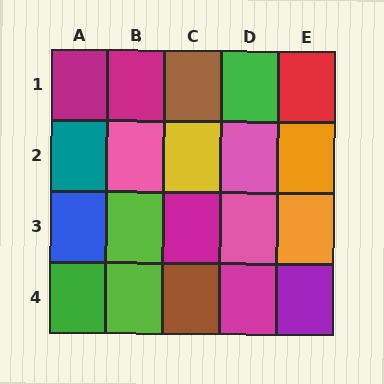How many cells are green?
2 cells are green.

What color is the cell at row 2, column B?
Pink.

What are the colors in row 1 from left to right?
Magenta, magenta, brown, green, red.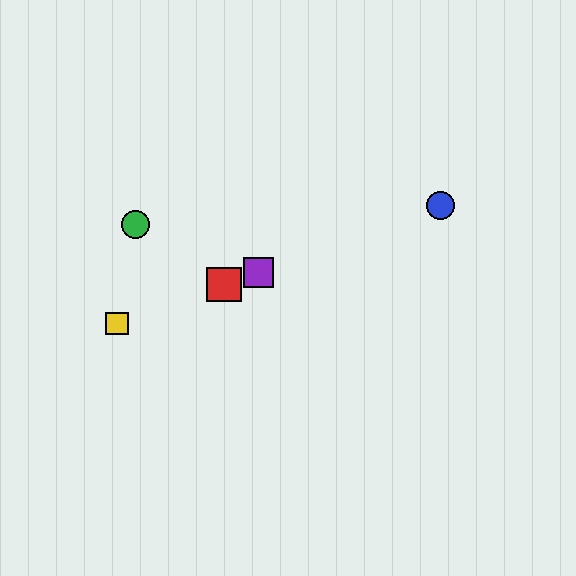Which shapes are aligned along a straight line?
The red square, the blue circle, the yellow square, the purple square are aligned along a straight line.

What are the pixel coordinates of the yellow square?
The yellow square is at (117, 324).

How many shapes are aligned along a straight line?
4 shapes (the red square, the blue circle, the yellow square, the purple square) are aligned along a straight line.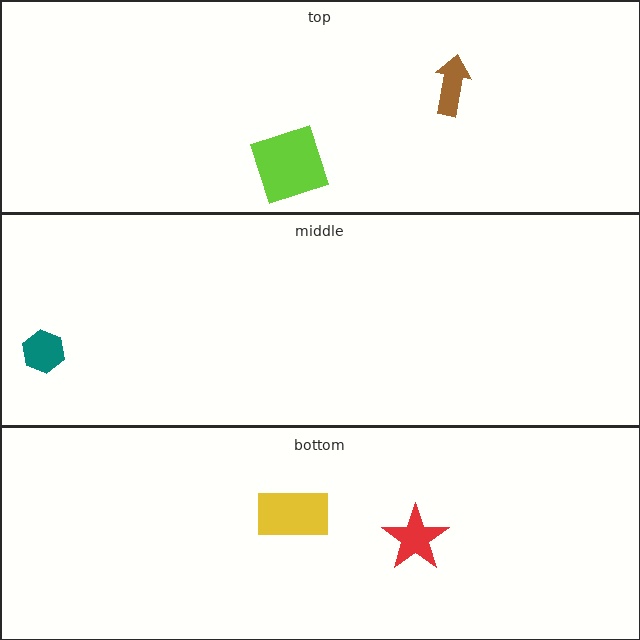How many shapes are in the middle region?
1.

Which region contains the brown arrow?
The top region.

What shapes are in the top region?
The brown arrow, the lime square.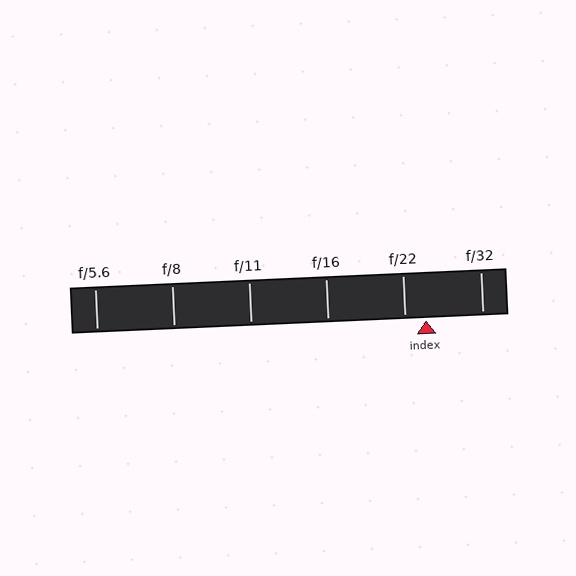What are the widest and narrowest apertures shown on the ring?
The widest aperture shown is f/5.6 and the narrowest is f/32.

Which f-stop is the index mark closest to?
The index mark is closest to f/22.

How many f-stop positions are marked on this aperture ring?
There are 6 f-stop positions marked.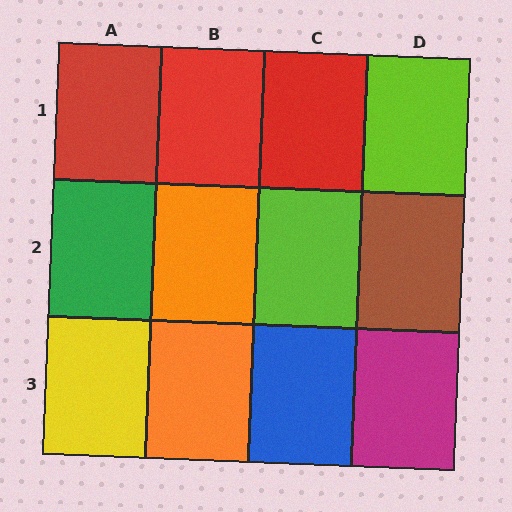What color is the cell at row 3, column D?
Magenta.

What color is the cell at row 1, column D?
Lime.